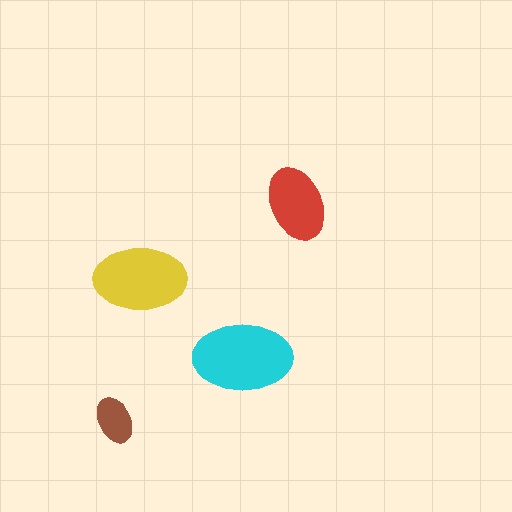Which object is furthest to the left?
The brown ellipse is leftmost.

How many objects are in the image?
There are 4 objects in the image.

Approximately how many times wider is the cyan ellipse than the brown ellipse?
About 2 times wider.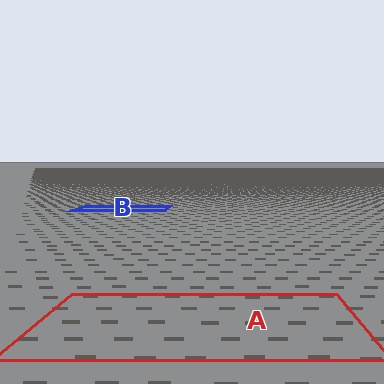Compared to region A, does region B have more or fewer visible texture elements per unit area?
Region B has more texture elements per unit area — they are packed more densely because it is farther away.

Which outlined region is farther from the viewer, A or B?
Region B is farther from the viewer — the texture elements inside it appear smaller and more densely packed.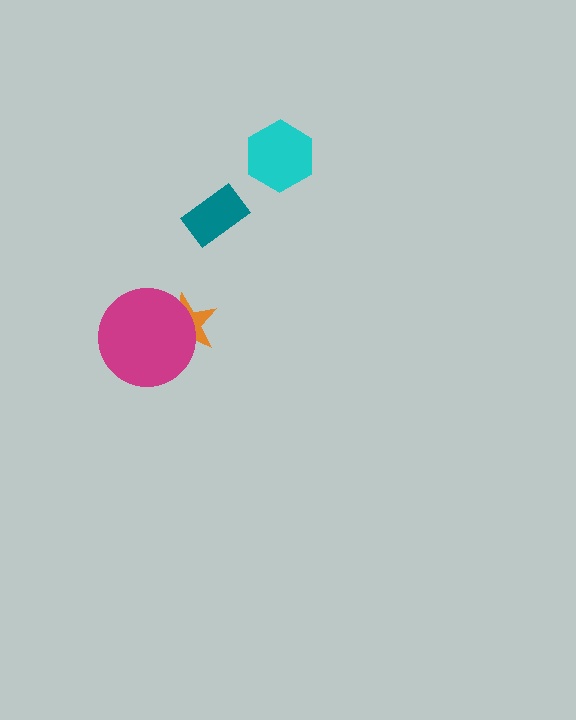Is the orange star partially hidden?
Yes, it is partially covered by another shape.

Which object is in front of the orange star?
The magenta circle is in front of the orange star.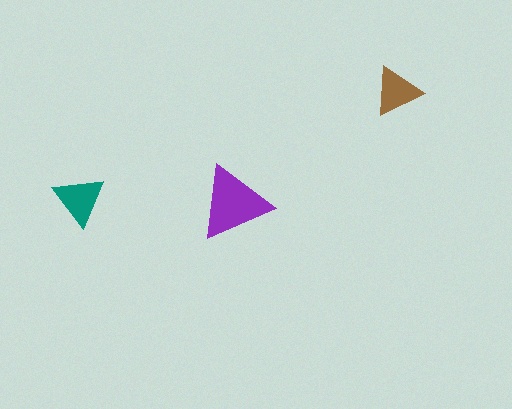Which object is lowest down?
The purple triangle is bottommost.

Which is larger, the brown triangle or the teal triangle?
The teal one.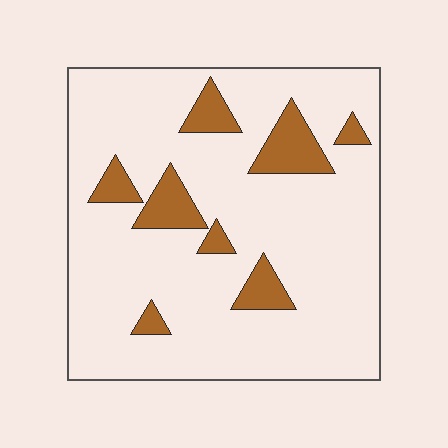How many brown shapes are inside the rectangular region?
8.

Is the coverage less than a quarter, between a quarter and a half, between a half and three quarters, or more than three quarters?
Less than a quarter.